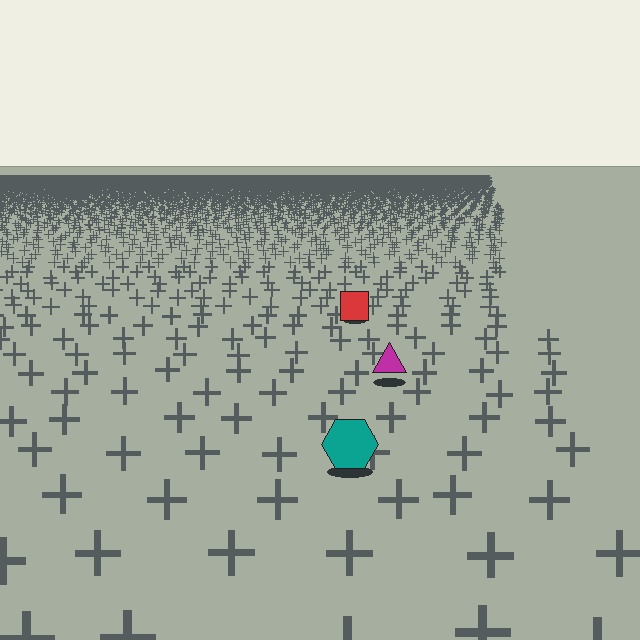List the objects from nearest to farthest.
From nearest to farthest: the teal hexagon, the magenta triangle, the red square.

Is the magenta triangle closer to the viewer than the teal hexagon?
No. The teal hexagon is closer — you can tell from the texture gradient: the ground texture is coarser near it.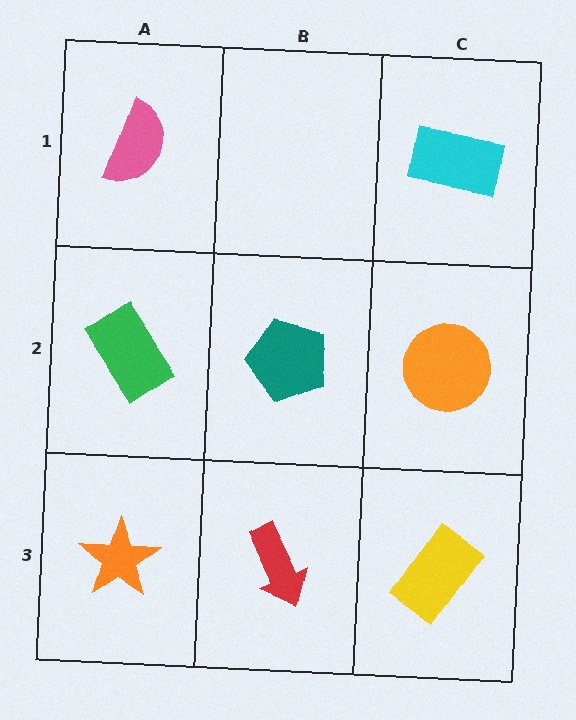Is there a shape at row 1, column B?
No, that cell is empty.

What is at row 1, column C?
A cyan rectangle.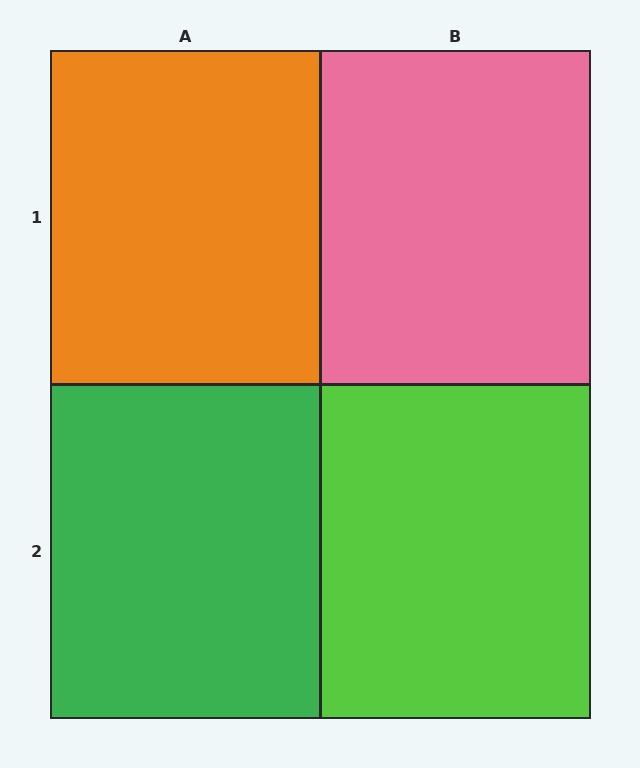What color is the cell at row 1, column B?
Pink.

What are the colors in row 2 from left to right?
Green, lime.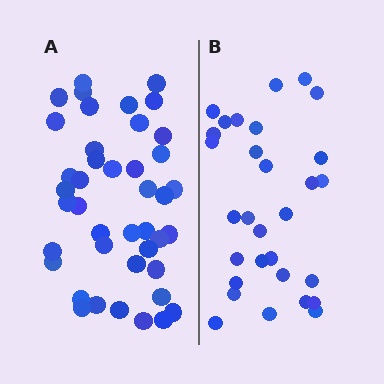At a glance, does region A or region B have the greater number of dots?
Region A (the left region) has more dots.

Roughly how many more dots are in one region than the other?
Region A has roughly 12 or so more dots than region B.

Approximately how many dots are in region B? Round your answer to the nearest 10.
About 30 dots.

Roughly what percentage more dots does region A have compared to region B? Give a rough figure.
About 40% more.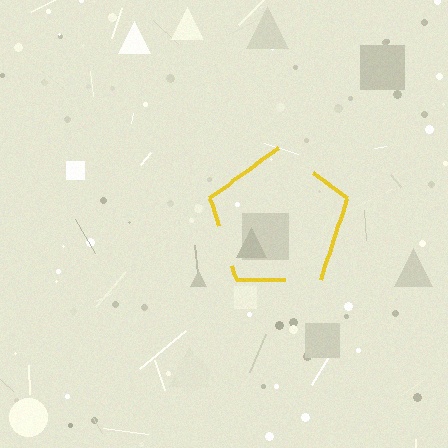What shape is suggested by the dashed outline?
The dashed outline suggests a pentagon.